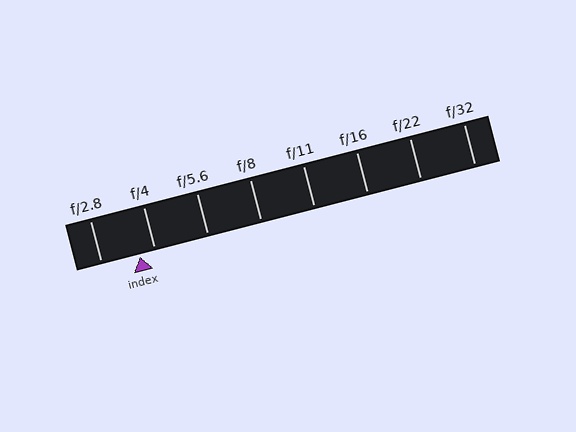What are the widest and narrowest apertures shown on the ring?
The widest aperture shown is f/2.8 and the narrowest is f/32.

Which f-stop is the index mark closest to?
The index mark is closest to f/4.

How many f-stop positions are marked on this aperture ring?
There are 8 f-stop positions marked.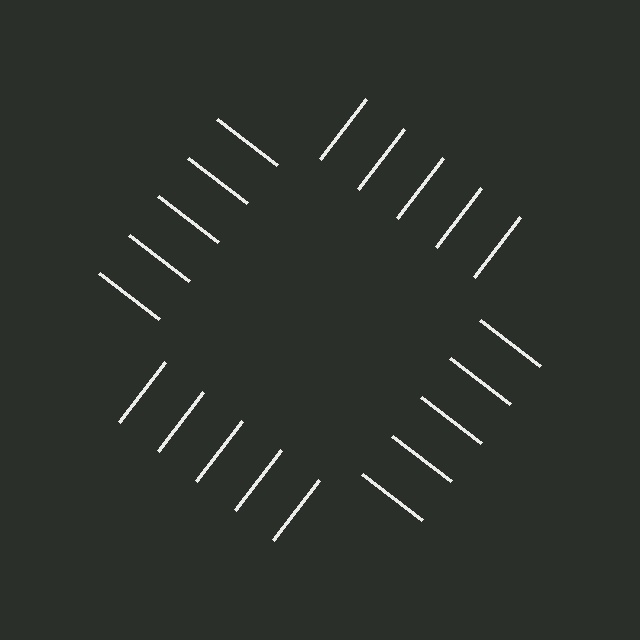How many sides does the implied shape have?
4 sides — the line-ends trace a square.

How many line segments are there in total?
20 — 5 along each of the 4 edges.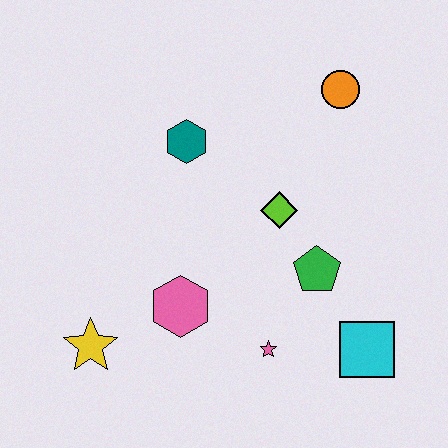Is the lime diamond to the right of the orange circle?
No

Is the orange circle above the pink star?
Yes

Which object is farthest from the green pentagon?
The yellow star is farthest from the green pentagon.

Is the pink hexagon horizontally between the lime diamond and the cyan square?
No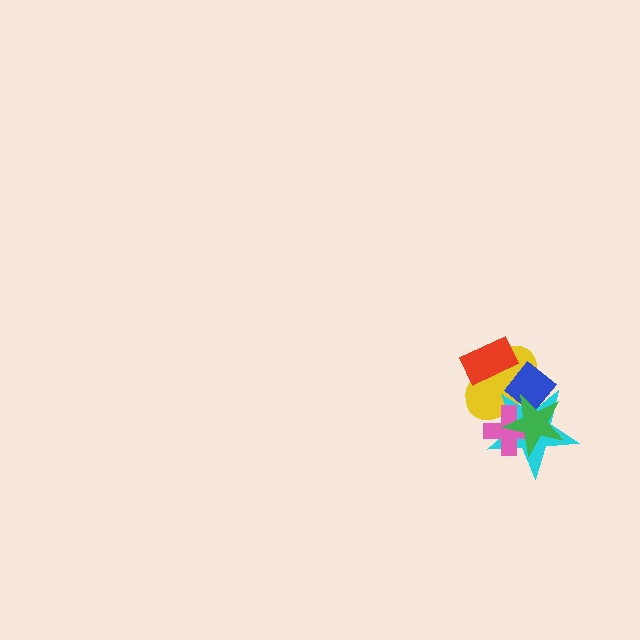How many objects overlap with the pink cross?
3 objects overlap with the pink cross.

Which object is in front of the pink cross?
The green star is in front of the pink cross.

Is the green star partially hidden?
No, no other shape covers it.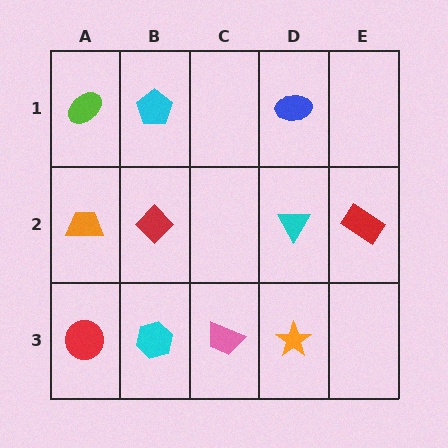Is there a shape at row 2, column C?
No, that cell is empty.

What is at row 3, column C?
A pink trapezoid.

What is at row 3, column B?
A cyan hexagon.